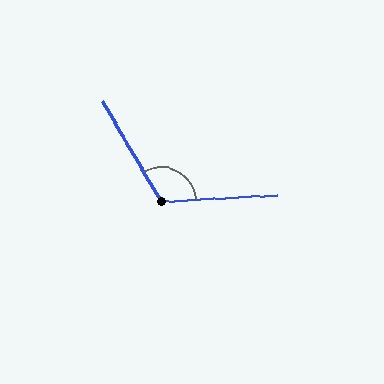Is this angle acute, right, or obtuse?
It is obtuse.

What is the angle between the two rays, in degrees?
Approximately 117 degrees.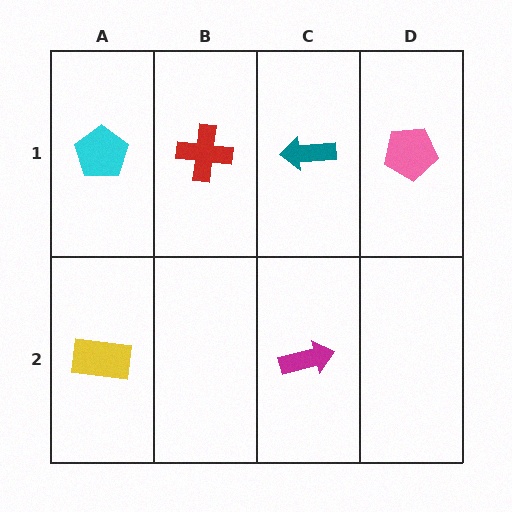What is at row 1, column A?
A cyan pentagon.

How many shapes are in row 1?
4 shapes.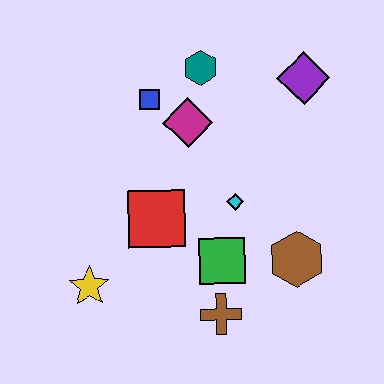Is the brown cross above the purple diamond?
No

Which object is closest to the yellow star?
The red square is closest to the yellow star.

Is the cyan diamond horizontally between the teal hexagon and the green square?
No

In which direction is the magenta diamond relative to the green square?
The magenta diamond is above the green square.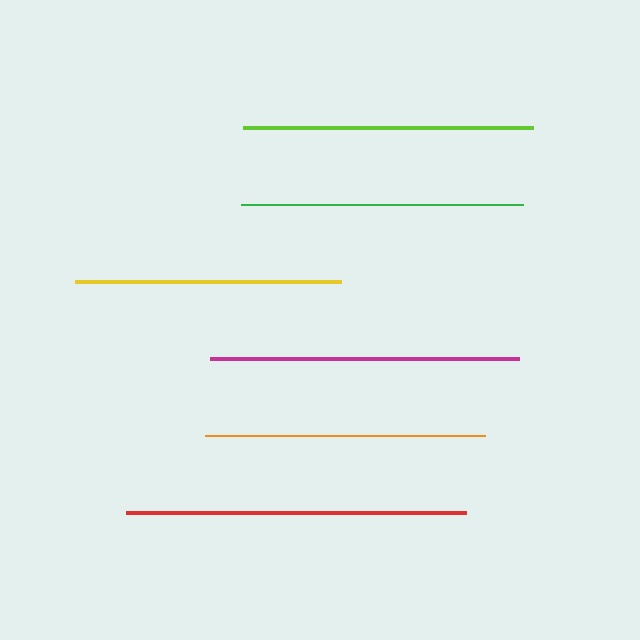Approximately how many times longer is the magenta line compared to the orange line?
The magenta line is approximately 1.1 times the length of the orange line.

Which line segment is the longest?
The red line is the longest at approximately 340 pixels.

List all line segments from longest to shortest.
From longest to shortest: red, magenta, lime, green, orange, yellow.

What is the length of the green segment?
The green segment is approximately 281 pixels long.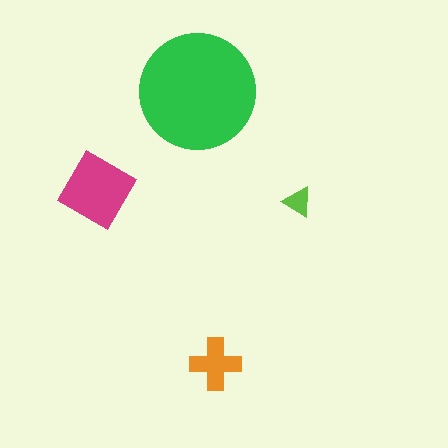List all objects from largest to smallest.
The green circle, the magenta diamond, the orange cross, the lime triangle.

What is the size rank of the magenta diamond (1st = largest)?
2nd.